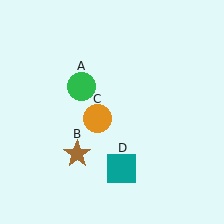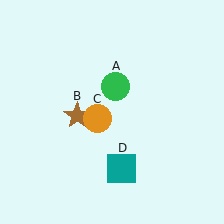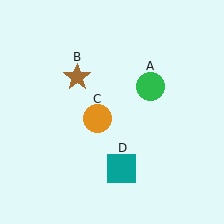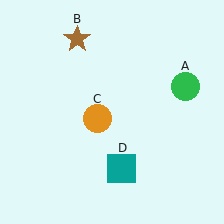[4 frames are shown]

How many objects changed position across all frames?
2 objects changed position: green circle (object A), brown star (object B).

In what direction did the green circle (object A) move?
The green circle (object A) moved right.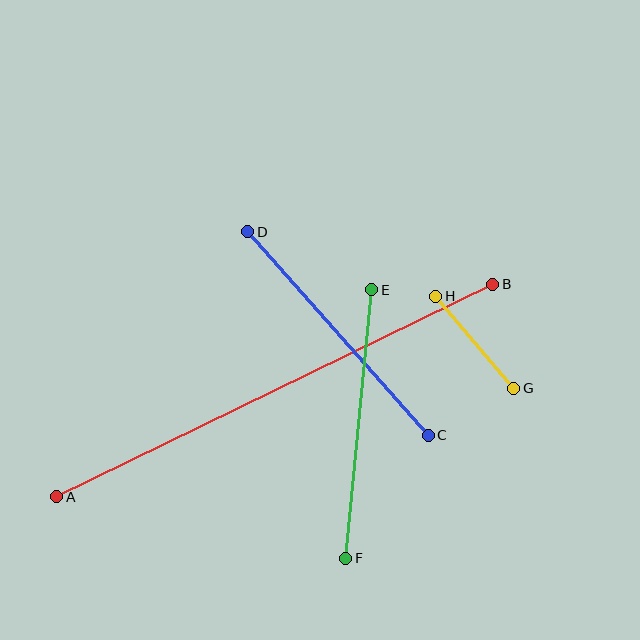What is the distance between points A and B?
The distance is approximately 485 pixels.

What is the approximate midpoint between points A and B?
The midpoint is at approximately (275, 391) pixels.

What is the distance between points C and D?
The distance is approximately 272 pixels.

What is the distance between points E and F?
The distance is approximately 269 pixels.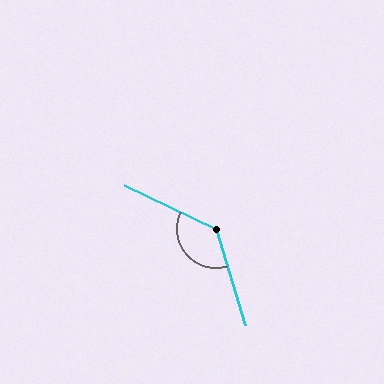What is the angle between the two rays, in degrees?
Approximately 133 degrees.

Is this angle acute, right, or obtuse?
It is obtuse.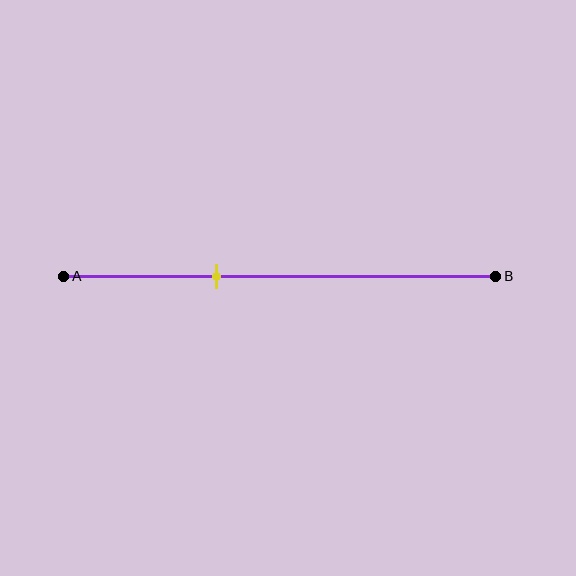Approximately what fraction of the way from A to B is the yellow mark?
The yellow mark is approximately 35% of the way from A to B.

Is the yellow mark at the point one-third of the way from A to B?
Yes, the mark is approximately at the one-third point.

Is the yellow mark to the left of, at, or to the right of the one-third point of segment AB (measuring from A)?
The yellow mark is approximately at the one-third point of segment AB.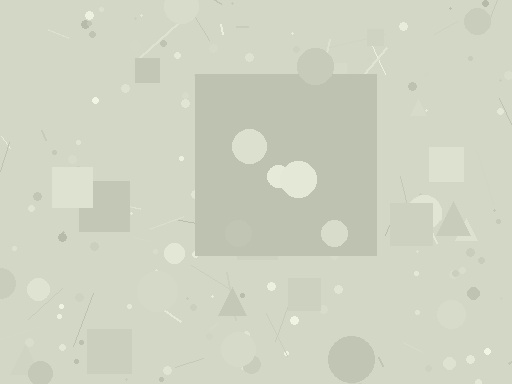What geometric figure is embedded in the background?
A square is embedded in the background.